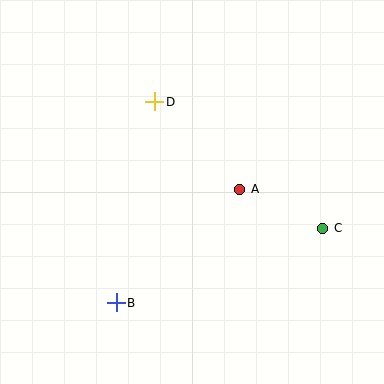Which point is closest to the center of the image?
Point A at (240, 189) is closest to the center.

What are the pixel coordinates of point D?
Point D is at (155, 102).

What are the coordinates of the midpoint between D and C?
The midpoint between D and C is at (239, 165).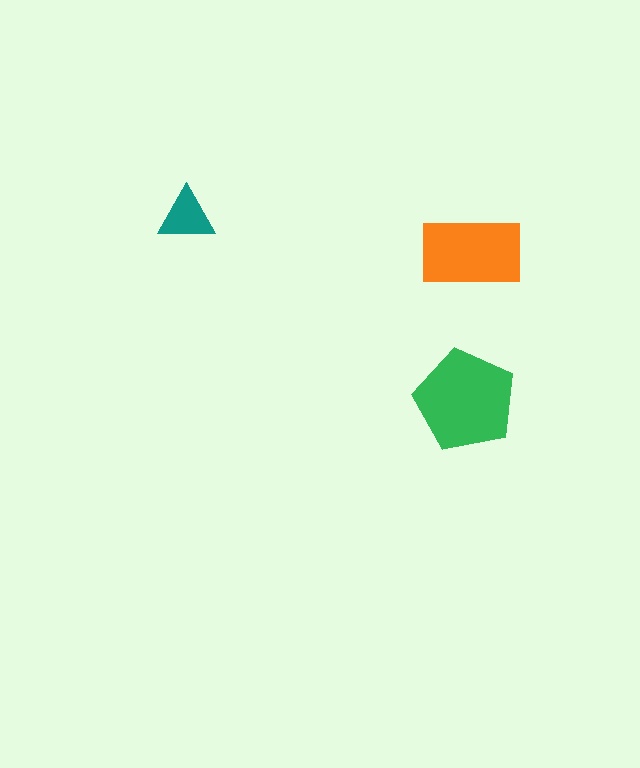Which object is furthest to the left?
The teal triangle is leftmost.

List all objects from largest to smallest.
The green pentagon, the orange rectangle, the teal triangle.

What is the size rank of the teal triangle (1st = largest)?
3rd.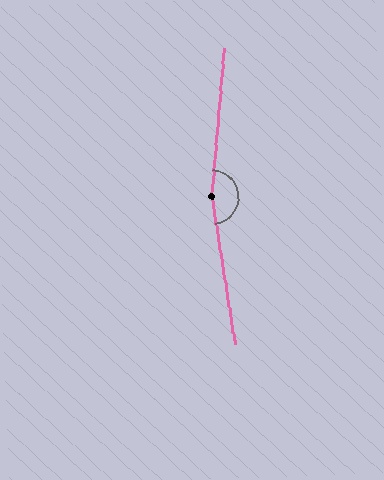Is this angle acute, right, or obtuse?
It is obtuse.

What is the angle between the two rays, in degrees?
Approximately 166 degrees.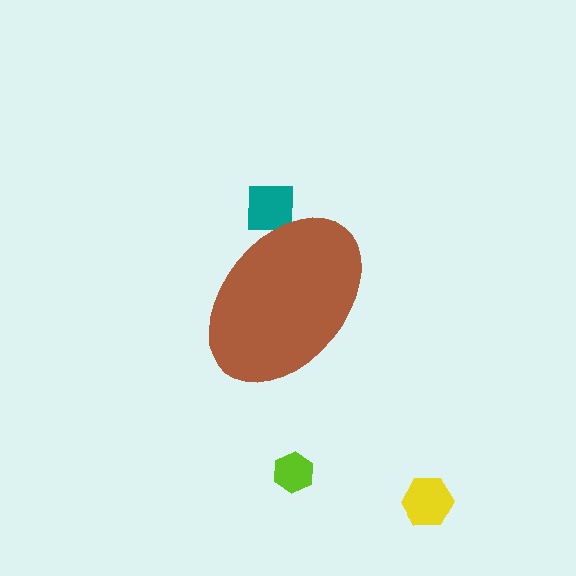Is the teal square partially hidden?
Yes, the teal square is partially hidden behind the brown ellipse.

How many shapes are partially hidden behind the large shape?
1 shape is partially hidden.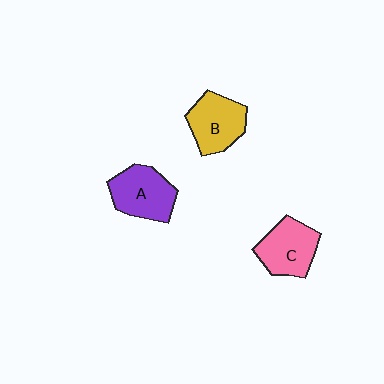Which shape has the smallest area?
Shape B (yellow).